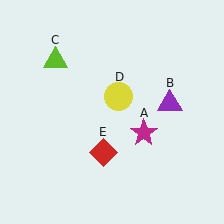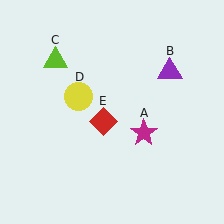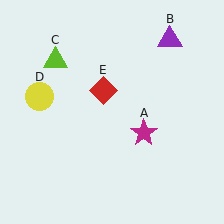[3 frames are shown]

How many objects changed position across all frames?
3 objects changed position: purple triangle (object B), yellow circle (object D), red diamond (object E).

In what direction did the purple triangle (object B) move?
The purple triangle (object B) moved up.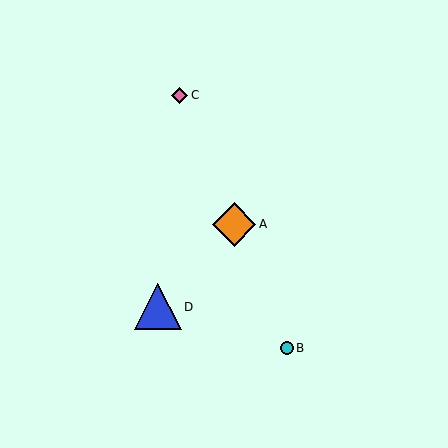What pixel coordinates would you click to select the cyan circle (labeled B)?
Click at (287, 348) to select the cyan circle B.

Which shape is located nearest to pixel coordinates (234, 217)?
The orange diamond (labeled A) at (234, 224) is nearest to that location.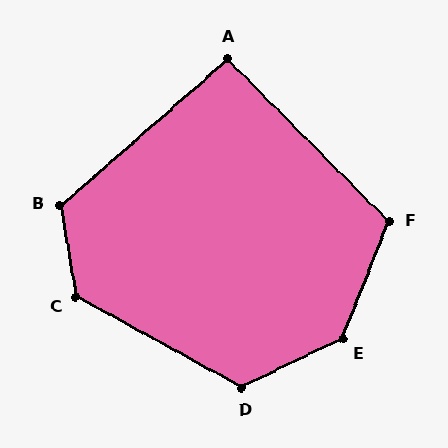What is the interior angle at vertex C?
Approximately 129 degrees (obtuse).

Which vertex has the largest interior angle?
E, at approximately 138 degrees.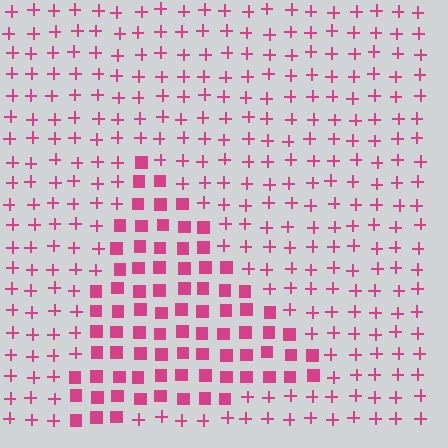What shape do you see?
I see a triangle.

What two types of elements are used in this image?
The image uses squares inside the triangle region and plus signs outside it.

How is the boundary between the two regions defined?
The boundary is defined by a change in element shape: squares inside vs. plus signs outside. All elements share the same color and spacing.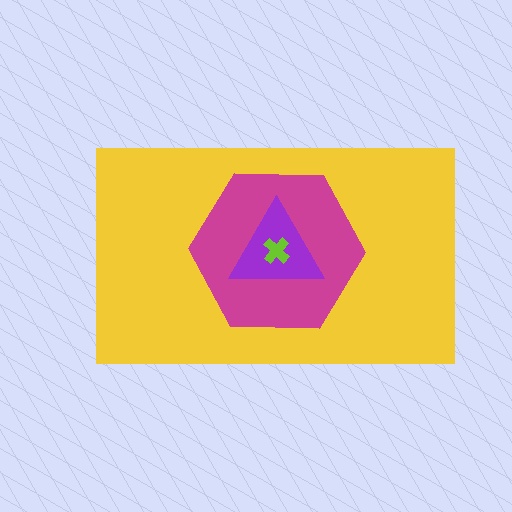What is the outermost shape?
The yellow rectangle.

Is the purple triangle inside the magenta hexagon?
Yes.